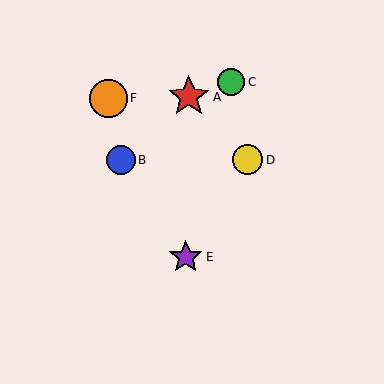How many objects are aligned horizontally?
2 objects (B, D) are aligned horizontally.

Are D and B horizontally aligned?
Yes, both are at y≈160.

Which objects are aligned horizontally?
Objects B, D are aligned horizontally.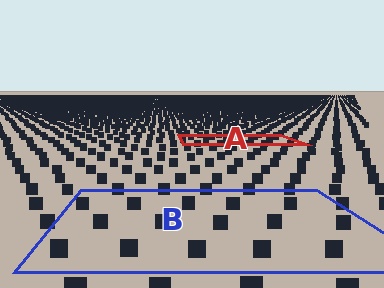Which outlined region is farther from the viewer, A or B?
Region A is farther from the viewer — the texture elements inside it appear smaller and more densely packed.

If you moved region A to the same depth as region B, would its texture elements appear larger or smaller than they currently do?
They would appear larger. At a closer depth, the same texture elements are projected at a bigger on-screen size.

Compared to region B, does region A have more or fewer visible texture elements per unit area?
Region A has more texture elements per unit area — they are packed more densely because it is farther away.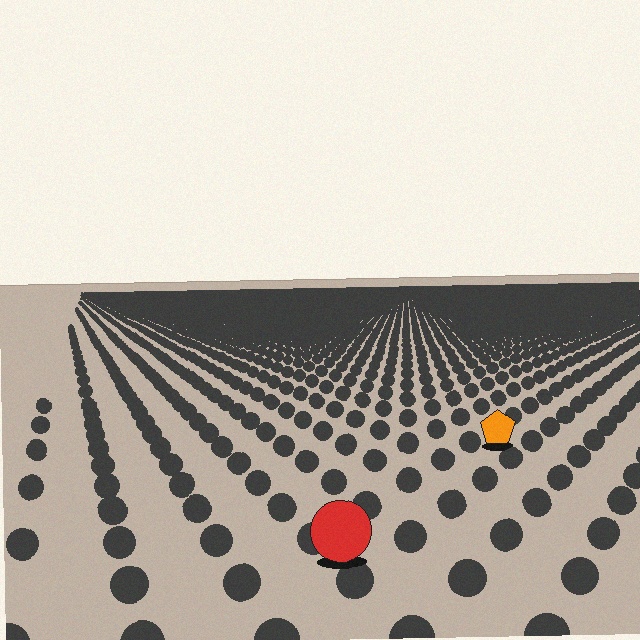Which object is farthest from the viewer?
The orange pentagon is farthest from the viewer. It appears smaller and the ground texture around it is denser.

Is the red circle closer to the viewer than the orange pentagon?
Yes. The red circle is closer — you can tell from the texture gradient: the ground texture is coarser near it.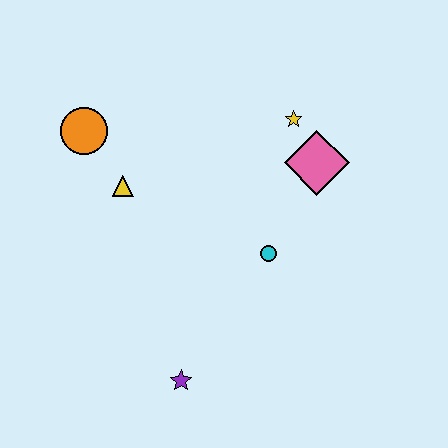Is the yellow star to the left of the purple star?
No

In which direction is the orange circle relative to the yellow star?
The orange circle is to the left of the yellow star.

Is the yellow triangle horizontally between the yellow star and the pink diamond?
No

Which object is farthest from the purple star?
The yellow star is farthest from the purple star.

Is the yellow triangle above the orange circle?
No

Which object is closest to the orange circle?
The yellow triangle is closest to the orange circle.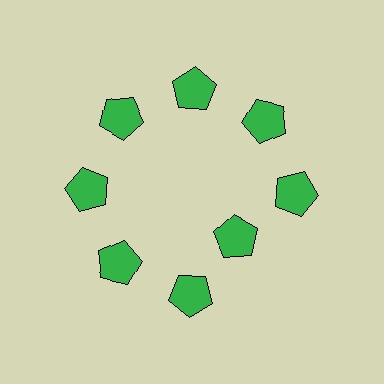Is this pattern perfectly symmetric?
No. The 8 green pentagons are arranged in a ring, but one element near the 4 o'clock position is pulled inward toward the center, breaking the 8-fold rotational symmetry.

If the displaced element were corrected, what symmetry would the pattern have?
It would have 8-fold rotational symmetry — the pattern would map onto itself every 45 degrees.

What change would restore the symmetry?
The symmetry would be restored by moving it outward, back onto the ring so that all 8 pentagons sit at equal angles and equal distance from the center.